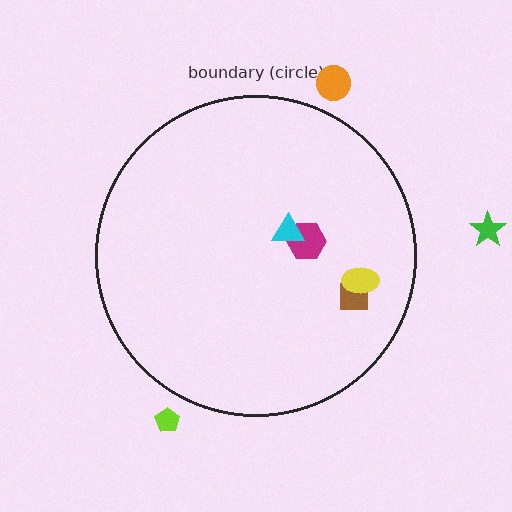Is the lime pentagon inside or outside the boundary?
Outside.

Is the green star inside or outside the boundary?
Outside.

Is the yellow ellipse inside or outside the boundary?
Inside.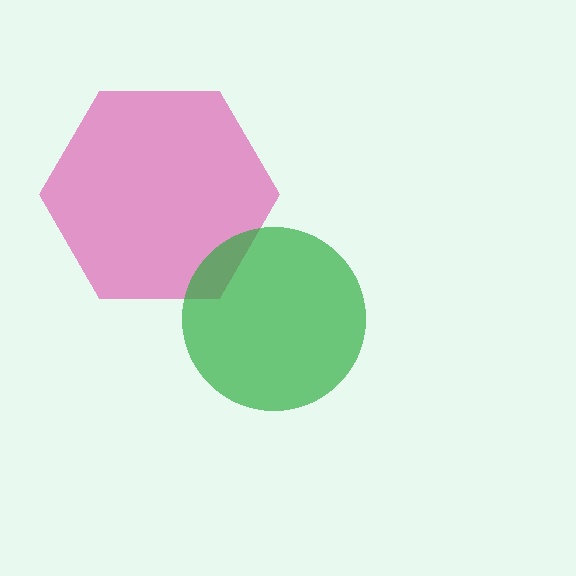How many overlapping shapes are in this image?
There are 2 overlapping shapes in the image.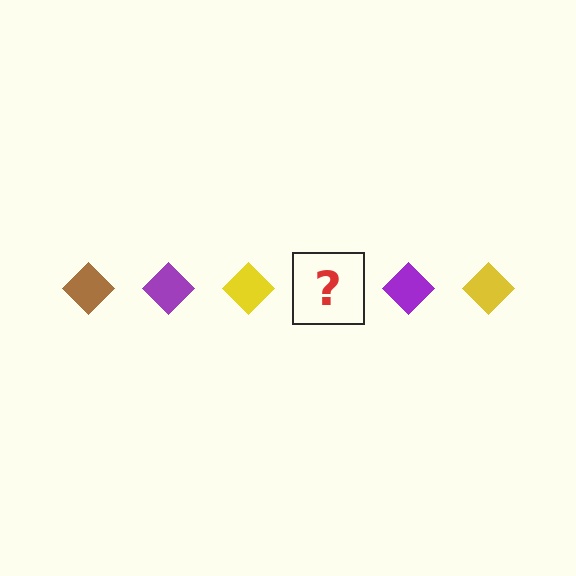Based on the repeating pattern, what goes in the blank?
The blank should be a brown diamond.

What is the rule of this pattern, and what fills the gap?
The rule is that the pattern cycles through brown, purple, yellow diamonds. The gap should be filled with a brown diamond.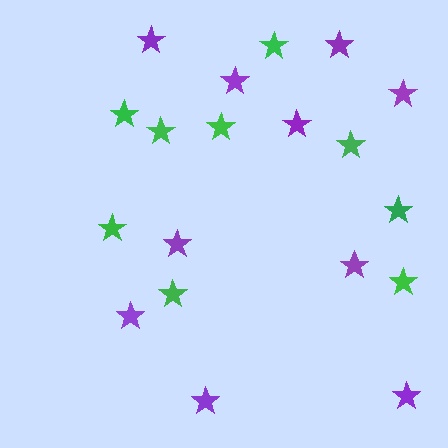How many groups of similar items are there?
There are 2 groups: one group of green stars (9) and one group of purple stars (10).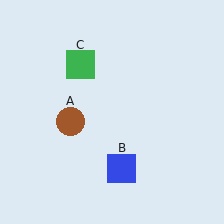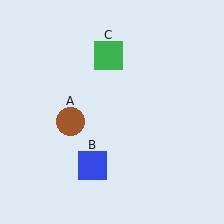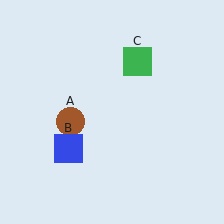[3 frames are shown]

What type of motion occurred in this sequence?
The blue square (object B), green square (object C) rotated clockwise around the center of the scene.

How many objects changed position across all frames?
2 objects changed position: blue square (object B), green square (object C).